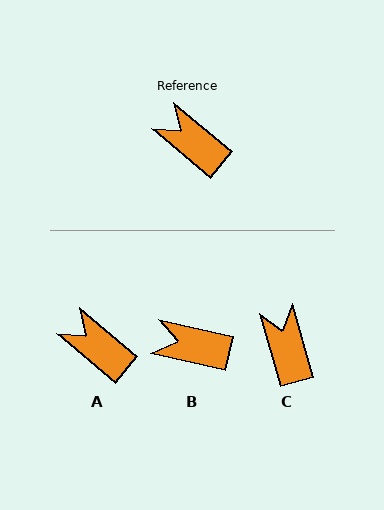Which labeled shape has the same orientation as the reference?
A.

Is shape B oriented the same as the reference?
No, it is off by about 27 degrees.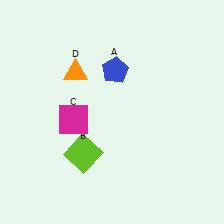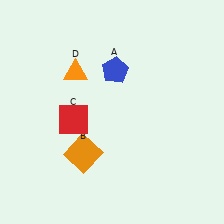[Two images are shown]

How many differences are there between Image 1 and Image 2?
There are 2 differences between the two images.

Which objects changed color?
B changed from lime to orange. C changed from magenta to red.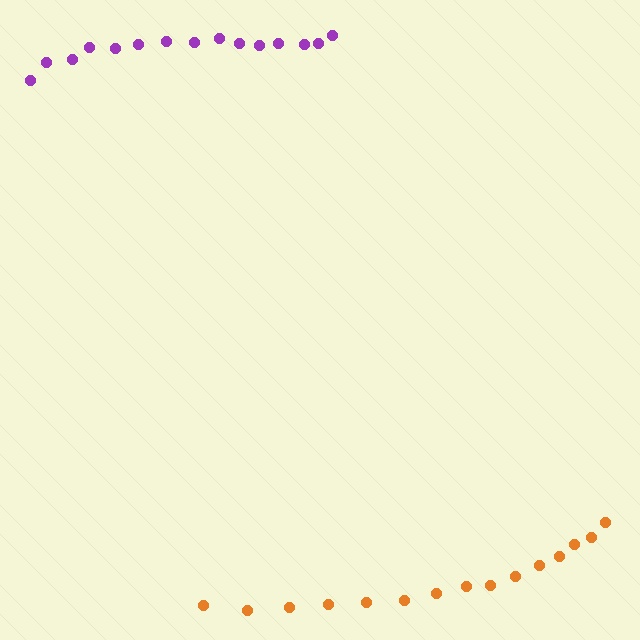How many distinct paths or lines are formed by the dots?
There are 2 distinct paths.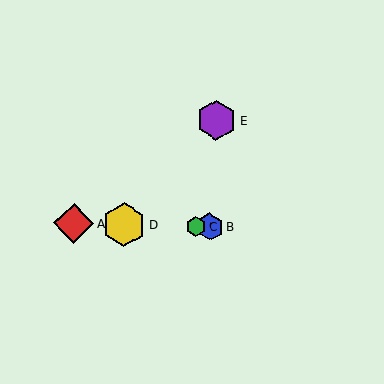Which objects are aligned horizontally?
Objects A, B, C, D are aligned horizontally.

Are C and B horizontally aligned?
Yes, both are at y≈226.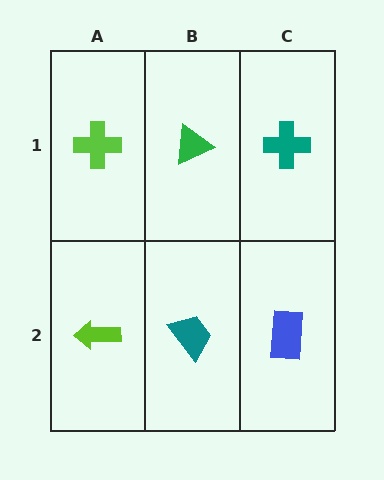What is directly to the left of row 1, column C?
A green triangle.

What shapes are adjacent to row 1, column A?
A lime arrow (row 2, column A), a green triangle (row 1, column B).